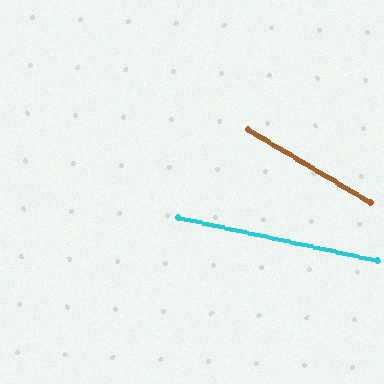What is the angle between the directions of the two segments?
Approximately 19 degrees.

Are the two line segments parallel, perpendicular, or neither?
Neither parallel nor perpendicular — they differ by about 19°.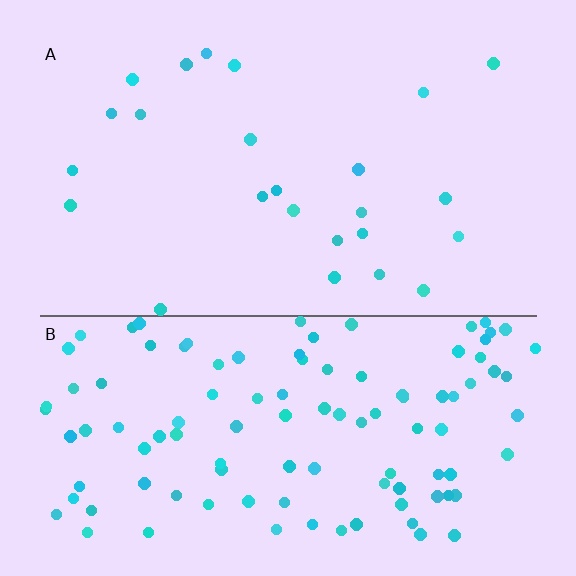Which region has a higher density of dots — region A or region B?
B (the bottom).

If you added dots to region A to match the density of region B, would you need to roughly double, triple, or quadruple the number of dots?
Approximately quadruple.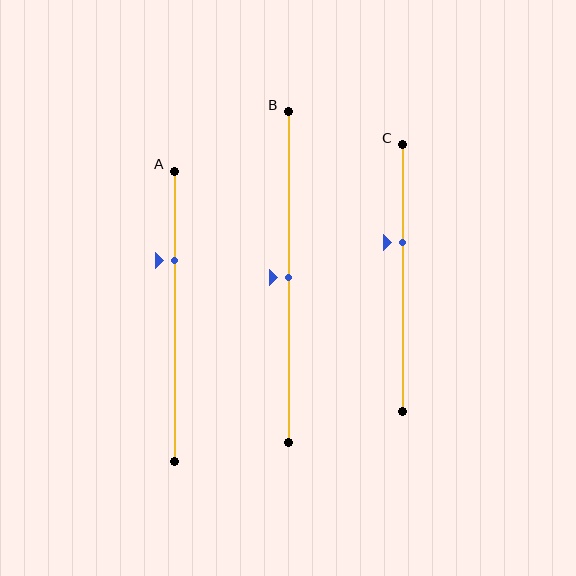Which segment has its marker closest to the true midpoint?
Segment B has its marker closest to the true midpoint.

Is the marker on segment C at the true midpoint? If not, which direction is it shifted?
No, the marker on segment C is shifted upward by about 13% of the segment length.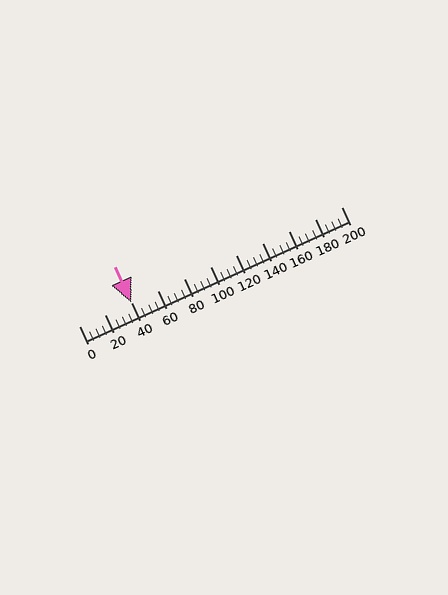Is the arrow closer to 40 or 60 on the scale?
The arrow is closer to 40.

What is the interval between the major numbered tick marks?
The major tick marks are spaced 20 units apart.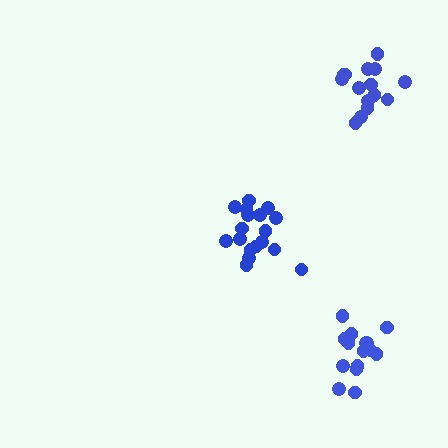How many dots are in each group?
Group 1: 15 dots, Group 2: 15 dots, Group 3: 18 dots (48 total).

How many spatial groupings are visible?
There are 3 spatial groupings.